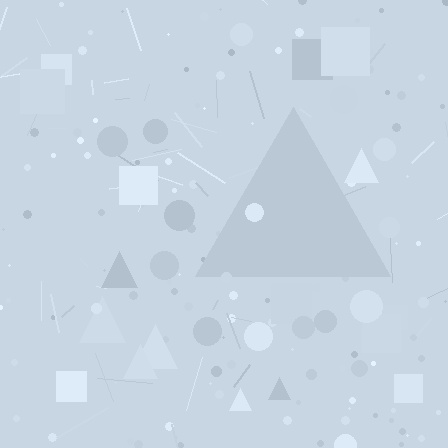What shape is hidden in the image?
A triangle is hidden in the image.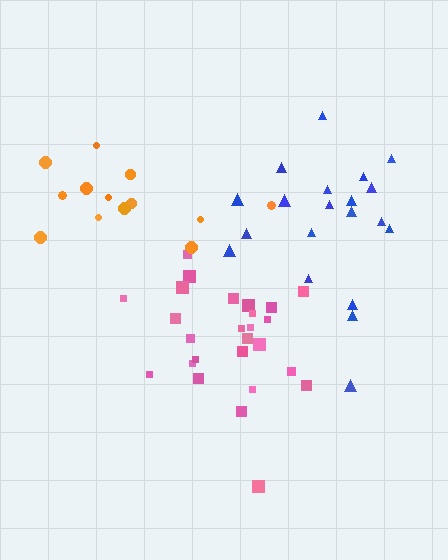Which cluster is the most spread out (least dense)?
Orange.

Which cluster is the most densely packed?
Pink.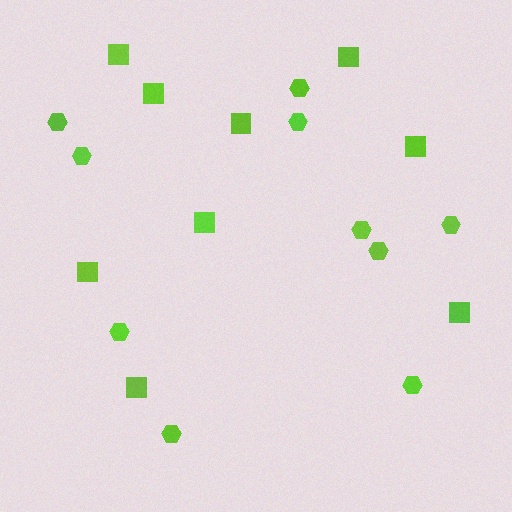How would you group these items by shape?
There are 2 groups: one group of squares (9) and one group of hexagons (10).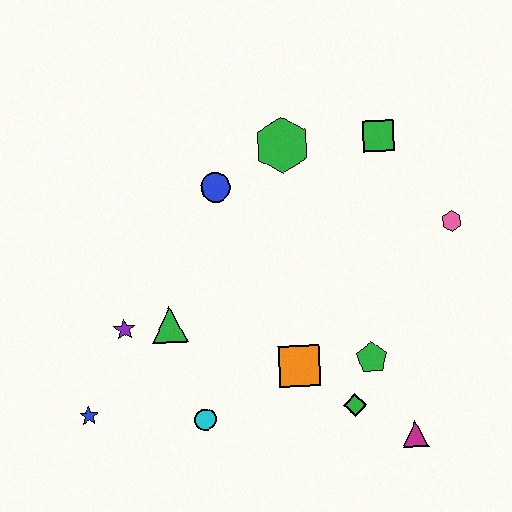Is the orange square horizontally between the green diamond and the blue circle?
Yes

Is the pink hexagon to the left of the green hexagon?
No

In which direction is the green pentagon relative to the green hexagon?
The green pentagon is below the green hexagon.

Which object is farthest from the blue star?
The pink hexagon is farthest from the blue star.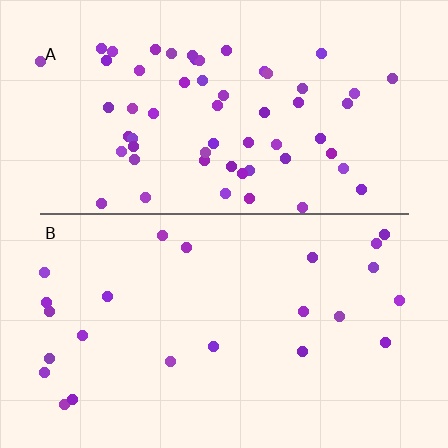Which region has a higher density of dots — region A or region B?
A (the top).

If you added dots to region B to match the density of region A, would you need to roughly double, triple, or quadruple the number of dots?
Approximately triple.